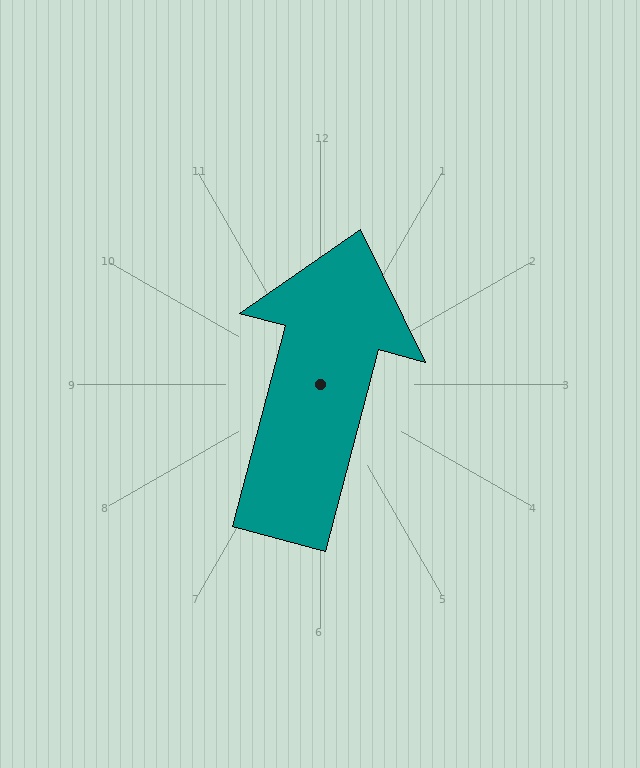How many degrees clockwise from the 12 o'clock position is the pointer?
Approximately 15 degrees.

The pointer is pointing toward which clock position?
Roughly 12 o'clock.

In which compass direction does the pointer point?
North.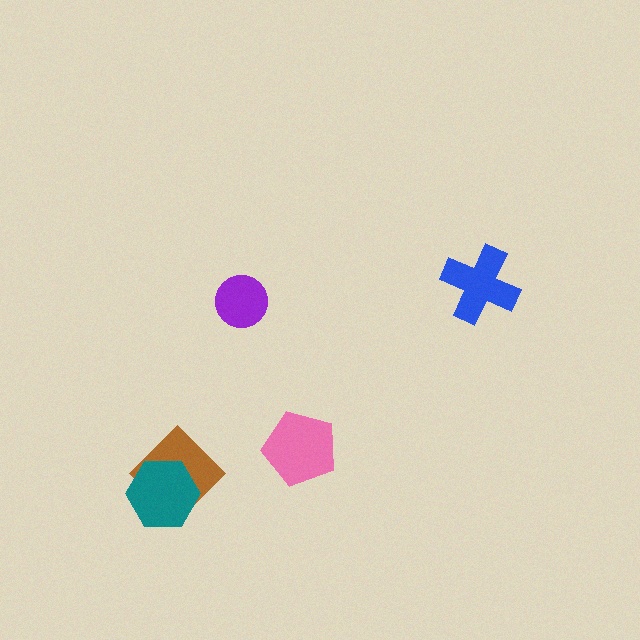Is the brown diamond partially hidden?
Yes, it is partially covered by another shape.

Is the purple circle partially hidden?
No, no other shape covers it.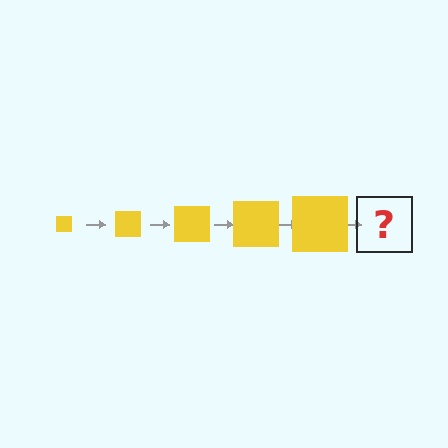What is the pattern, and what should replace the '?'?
The pattern is that the square gets progressively larger each step. The '?' should be a yellow square, larger than the previous one.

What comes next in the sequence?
The next element should be a yellow square, larger than the previous one.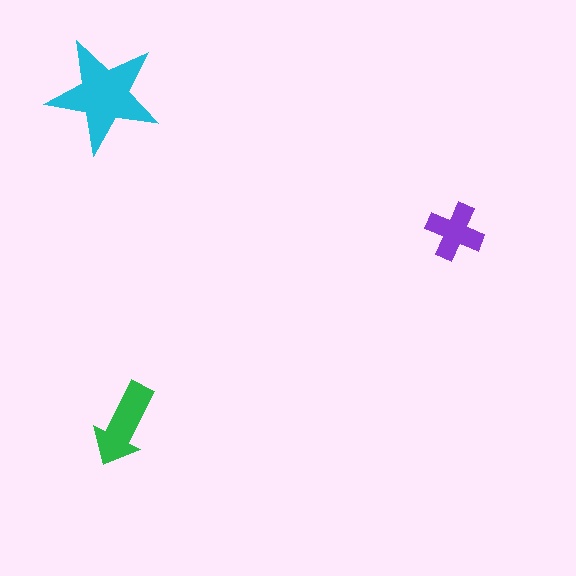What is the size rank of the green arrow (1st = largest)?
2nd.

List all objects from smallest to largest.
The purple cross, the green arrow, the cyan star.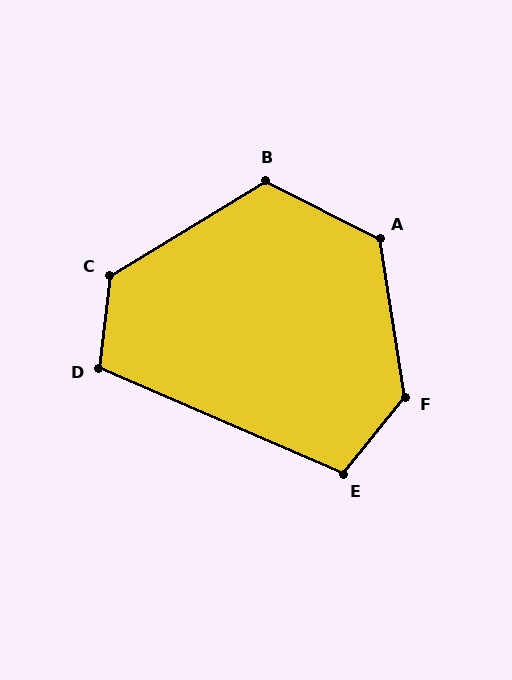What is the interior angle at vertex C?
Approximately 128 degrees (obtuse).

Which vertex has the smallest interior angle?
E, at approximately 106 degrees.